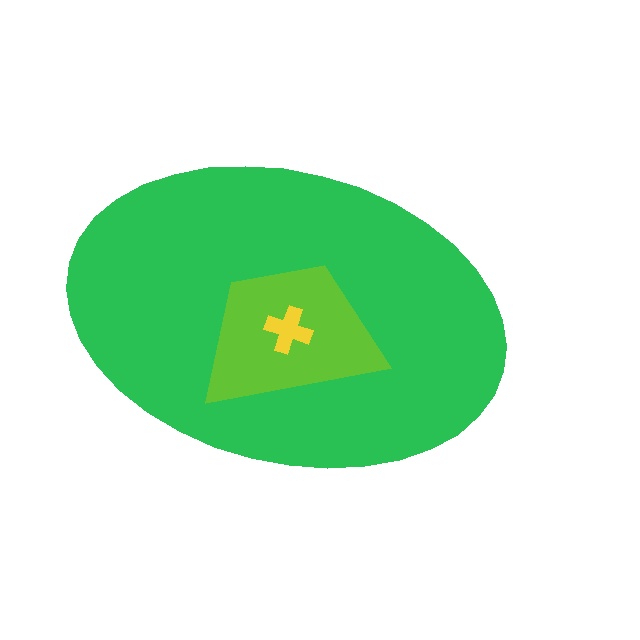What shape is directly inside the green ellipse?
The lime trapezoid.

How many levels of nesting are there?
3.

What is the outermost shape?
The green ellipse.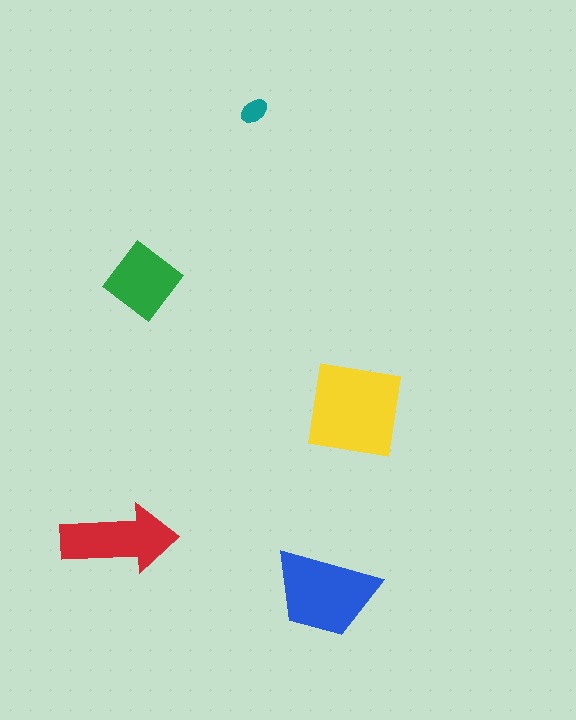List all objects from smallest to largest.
The teal ellipse, the green diamond, the red arrow, the blue trapezoid, the yellow square.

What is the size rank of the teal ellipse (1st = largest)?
5th.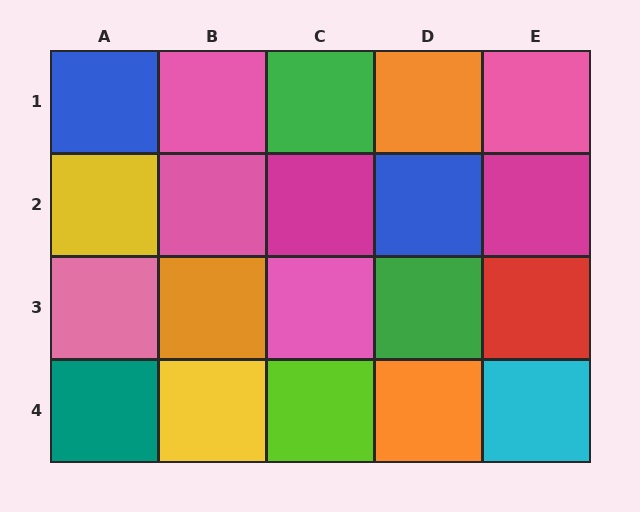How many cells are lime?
1 cell is lime.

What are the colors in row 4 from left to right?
Teal, yellow, lime, orange, cyan.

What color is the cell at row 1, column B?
Pink.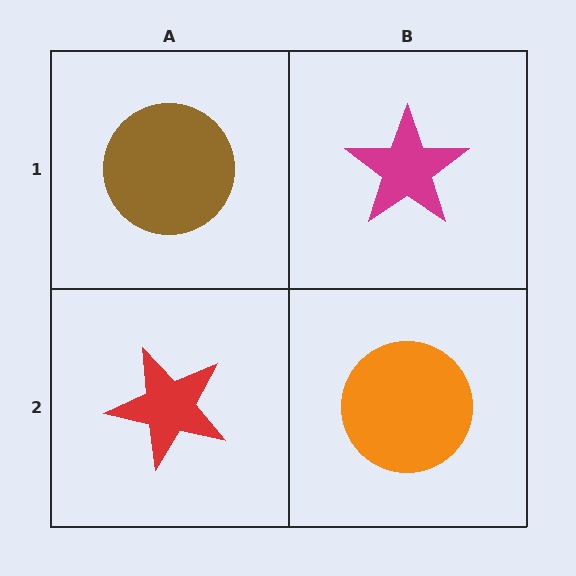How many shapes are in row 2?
2 shapes.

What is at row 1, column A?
A brown circle.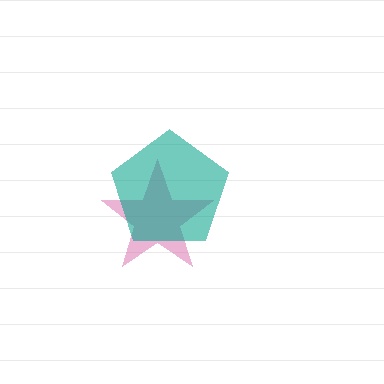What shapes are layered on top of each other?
The layered shapes are: a pink star, a teal pentagon.